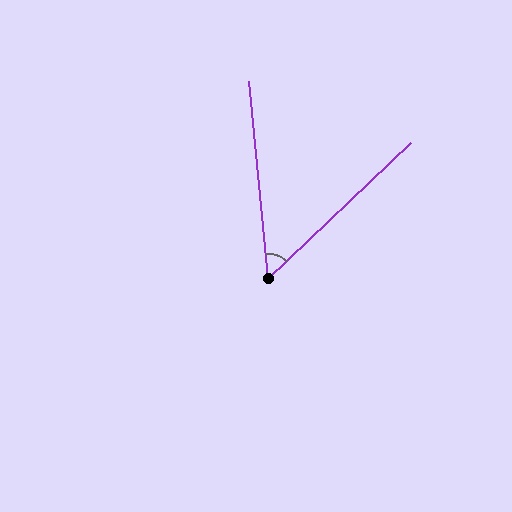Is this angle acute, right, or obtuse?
It is acute.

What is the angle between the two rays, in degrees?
Approximately 52 degrees.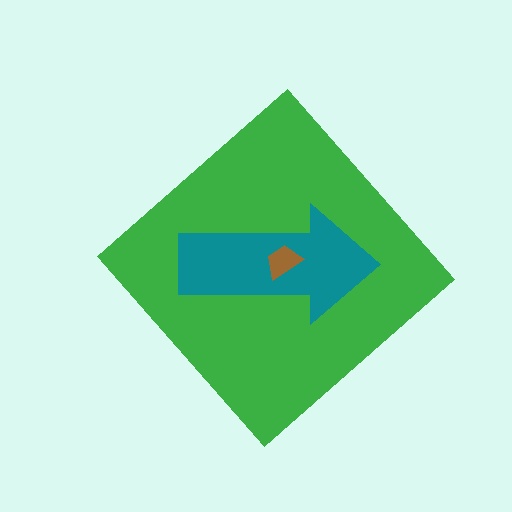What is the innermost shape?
The brown trapezoid.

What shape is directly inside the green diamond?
The teal arrow.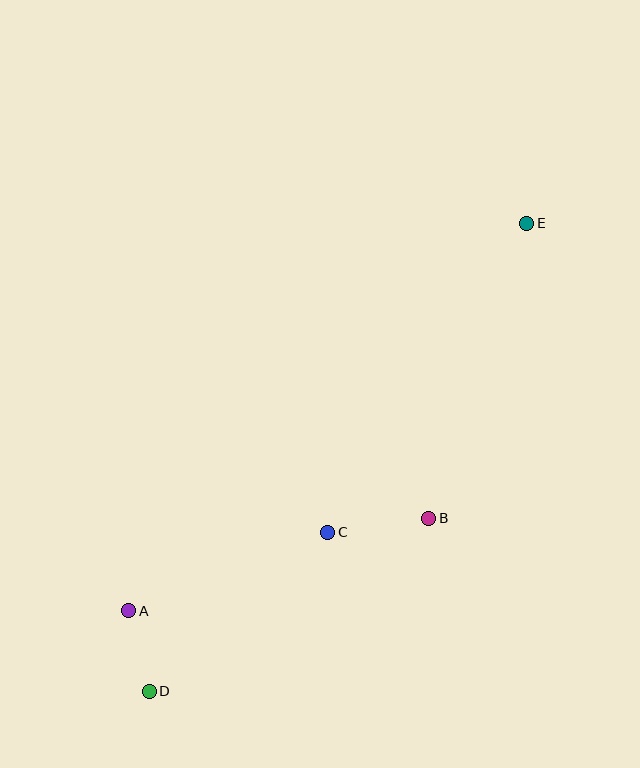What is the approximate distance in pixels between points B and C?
The distance between B and C is approximately 102 pixels.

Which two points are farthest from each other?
Points D and E are farthest from each other.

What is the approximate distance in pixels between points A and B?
The distance between A and B is approximately 314 pixels.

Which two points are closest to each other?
Points A and D are closest to each other.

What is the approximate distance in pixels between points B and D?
The distance between B and D is approximately 329 pixels.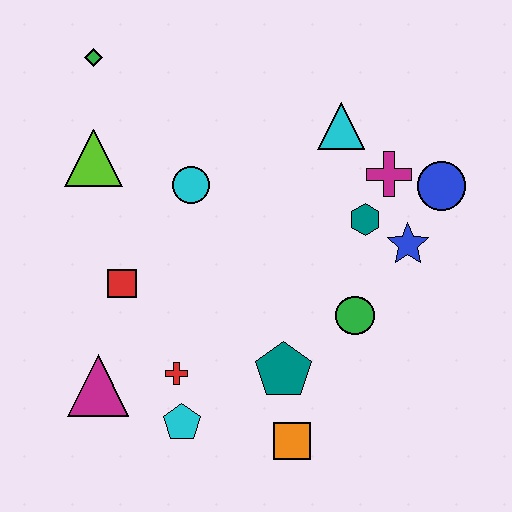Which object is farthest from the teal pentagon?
The green diamond is farthest from the teal pentagon.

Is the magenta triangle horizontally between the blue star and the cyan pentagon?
No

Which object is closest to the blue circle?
The magenta cross is closest to the blue circle.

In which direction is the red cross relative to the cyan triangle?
The red cross is below the cyan triangle.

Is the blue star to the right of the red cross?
Yes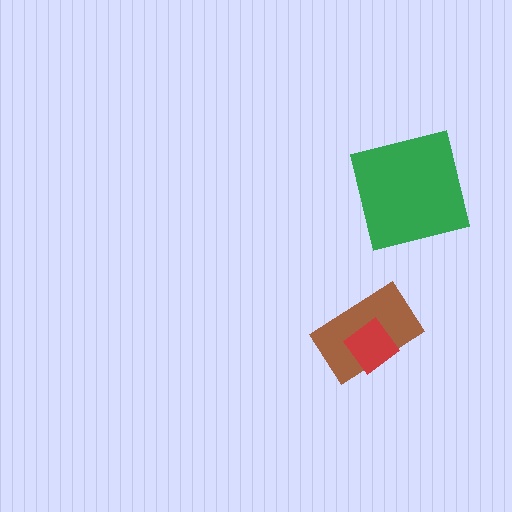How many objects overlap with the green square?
0 objects overlap with the green square.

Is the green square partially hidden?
No, no other shape covers it.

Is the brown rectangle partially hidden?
Yes, it is partially covered by another shape.